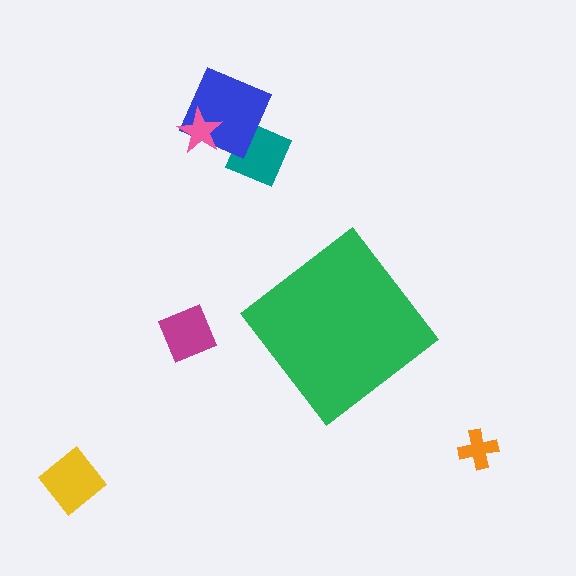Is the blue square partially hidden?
No, the blue square is fully visible.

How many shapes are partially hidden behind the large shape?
0 shapes are partially hidden.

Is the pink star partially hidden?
No, the pink star is fully visible.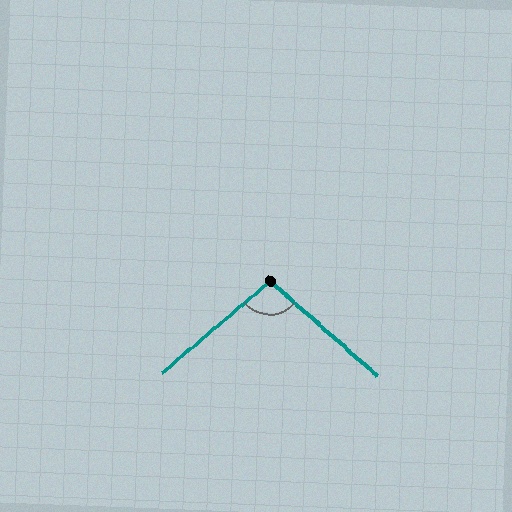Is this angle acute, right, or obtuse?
It is obtuse.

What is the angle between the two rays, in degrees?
Approximately 98 degrees.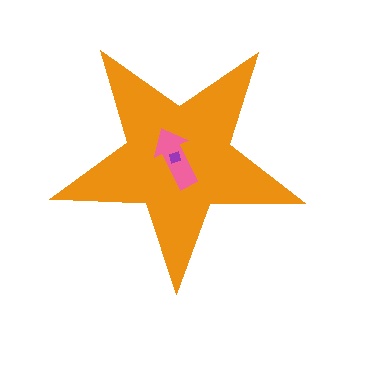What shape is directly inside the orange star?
The pink arrow.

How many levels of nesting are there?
3.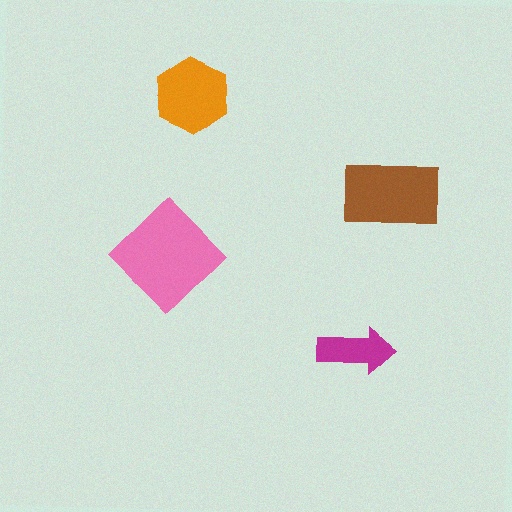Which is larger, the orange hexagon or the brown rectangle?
The brown rectangle.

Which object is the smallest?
The magenta arrow.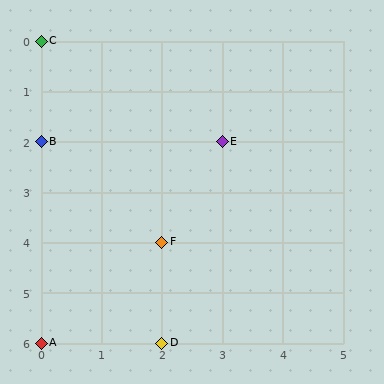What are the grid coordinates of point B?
Point B is at grid coordinates (0, 2).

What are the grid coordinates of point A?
Point A is at grid coordinates (0, 6).